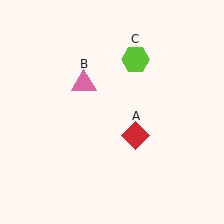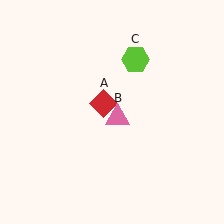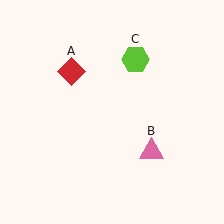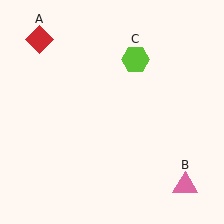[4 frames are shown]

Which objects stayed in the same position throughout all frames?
Lime hexagon (object C) remained stationary.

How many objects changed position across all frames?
2 objects changed position: red diamond (object A), pink triangle (object B).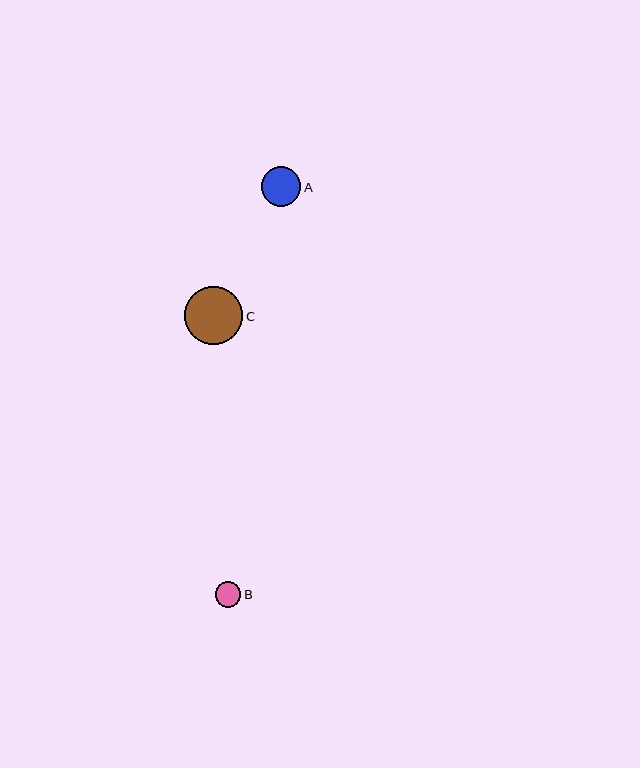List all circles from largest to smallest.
From largest to smallest: C, A, B.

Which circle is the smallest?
Circle B is the smallest with a size of approximately 26 pixels.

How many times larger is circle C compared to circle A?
Circle C is approximately 1.5 times the size of circle A.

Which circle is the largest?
Circle C is the largest with a size of approximately 59 pixels.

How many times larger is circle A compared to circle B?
Circle A is approximately 1.6 times the size of circle B.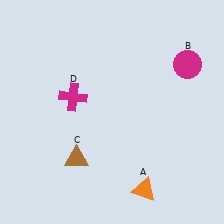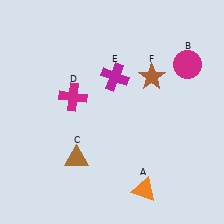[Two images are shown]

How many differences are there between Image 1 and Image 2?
There are 2 differences between the two images.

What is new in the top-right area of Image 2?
A brown star (F) was added in the top-right area of Image 2.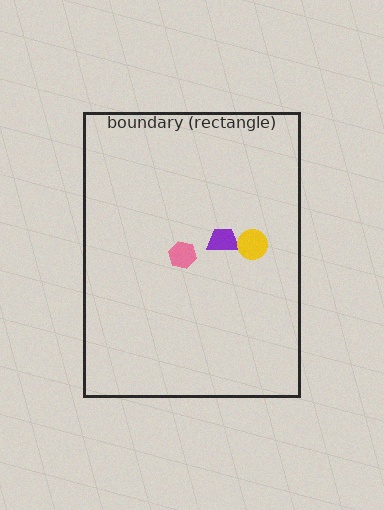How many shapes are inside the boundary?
3 inside, 0 outside.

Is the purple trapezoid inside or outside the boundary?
Inside.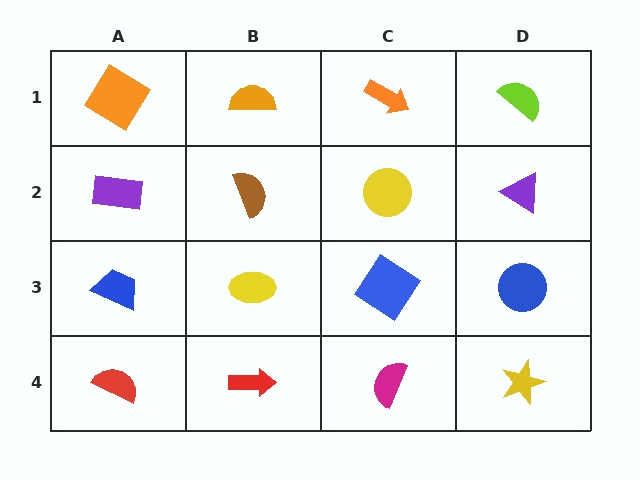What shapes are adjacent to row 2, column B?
An orange semicircle (row 1, column B), a yellow ellipse (row 3, column B), a purple rectangle (row 2, column A), a yellow circle (row 2, column C).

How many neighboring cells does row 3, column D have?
3.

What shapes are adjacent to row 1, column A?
A purple rectangle (row 2, column A), an orange semicircle (row 1, column B).